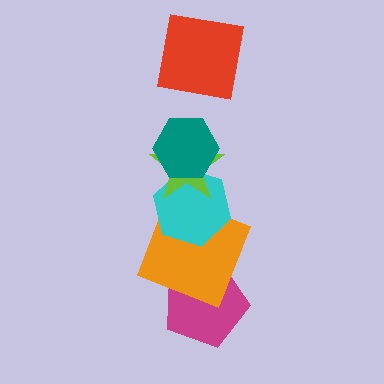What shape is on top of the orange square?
The cyan hexagon is on top of the orange square.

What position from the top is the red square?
The red square is 1st from the top.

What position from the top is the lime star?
The lime star is 3rd from the top.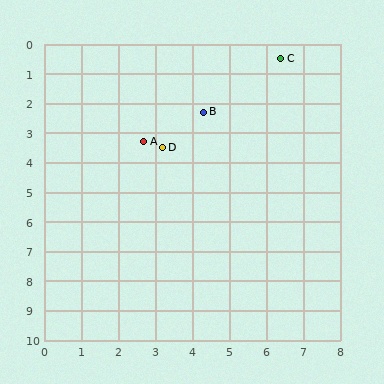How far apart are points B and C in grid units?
Points B and C are about 2.8 grid units apart.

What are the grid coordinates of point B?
Point B is at approximately (4.3, 2.3).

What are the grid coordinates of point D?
Point D is at approximately (3.2, 3.5).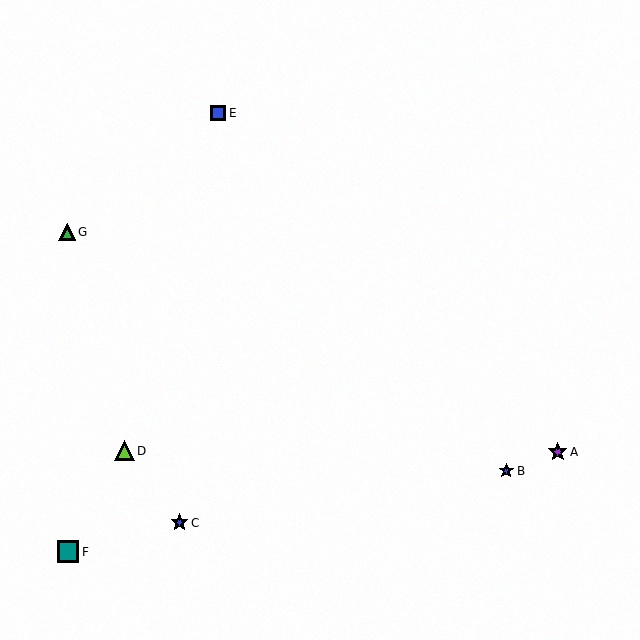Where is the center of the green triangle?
The center of the green triangle is at (67, 232).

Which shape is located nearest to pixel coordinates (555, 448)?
The purple star (labeled A) at (558, 452) is nearest to that location.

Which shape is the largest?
The teal square (labeled F) is the largest.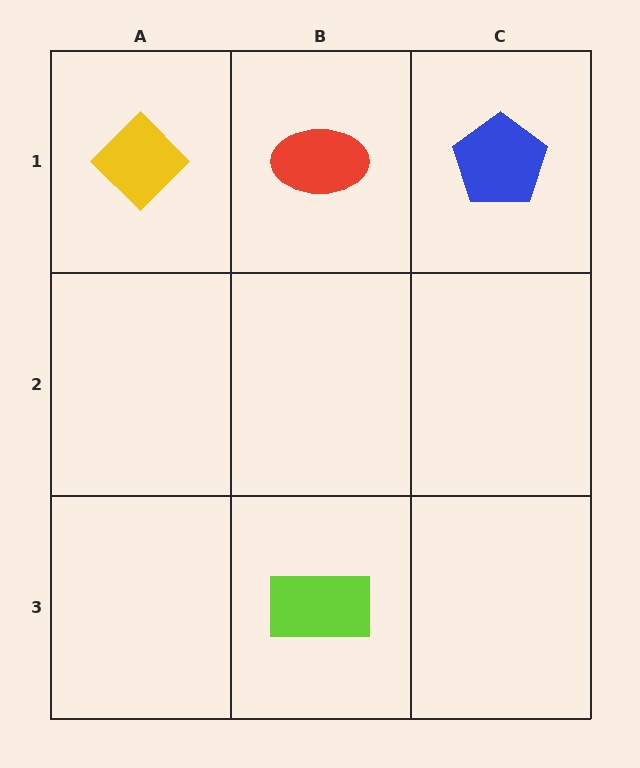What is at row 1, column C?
A blue pentagon.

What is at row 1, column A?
A yellow diamond.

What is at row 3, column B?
A lime rectangle.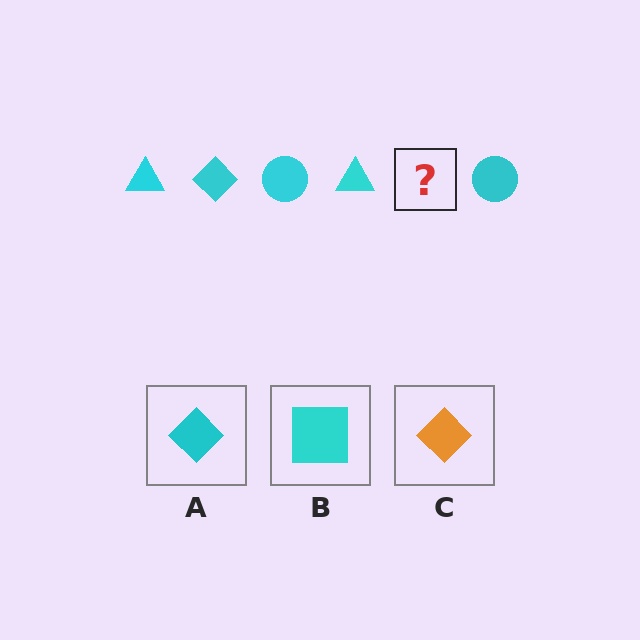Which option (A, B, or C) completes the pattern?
A.